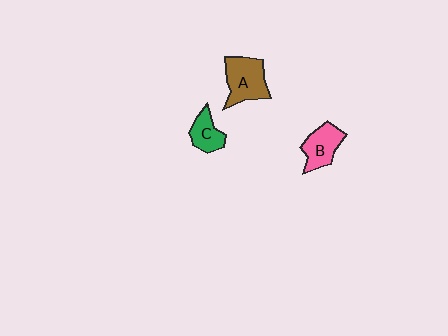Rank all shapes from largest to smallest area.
From largest to smallest: A (brown), B (pink), C (green).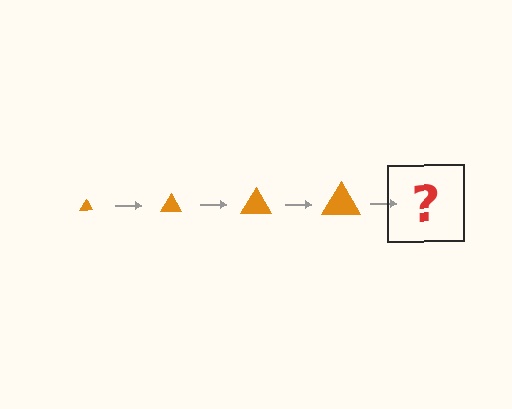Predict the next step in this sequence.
The next step is an orange triangle, larger than the previous one.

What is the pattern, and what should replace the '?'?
The pattern is that the triangle gets progressively larger each step. The '?' should be an orange triangle, larger than the previous one.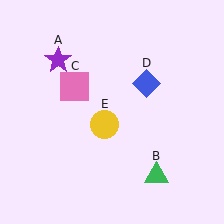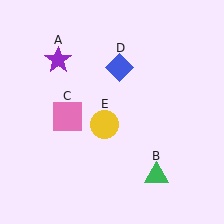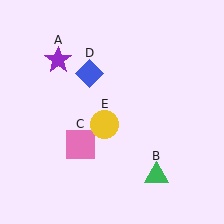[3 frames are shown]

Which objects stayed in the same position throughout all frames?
Purple star (object A) and green triangle (object B) and yellow circle (object E) remained stationary.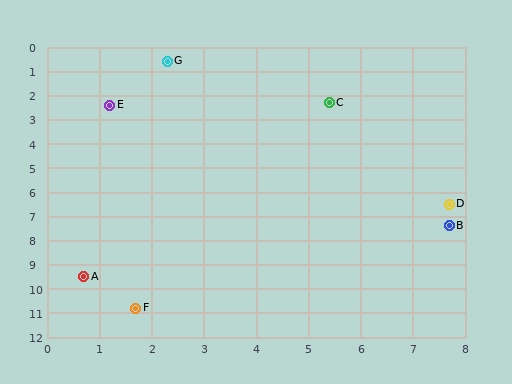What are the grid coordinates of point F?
Point F is at approximately (1.7, 10.8).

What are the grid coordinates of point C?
Point C is at approximately (5.4, 2.3).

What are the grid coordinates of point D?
Point D is at approximately (7.7, 6.5).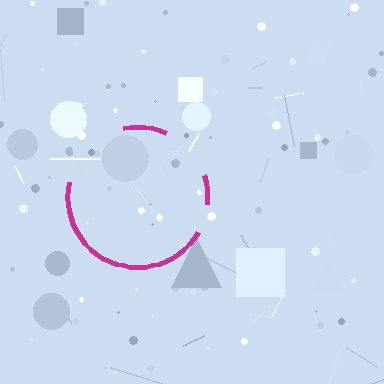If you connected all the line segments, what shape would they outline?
They would outline a circle.